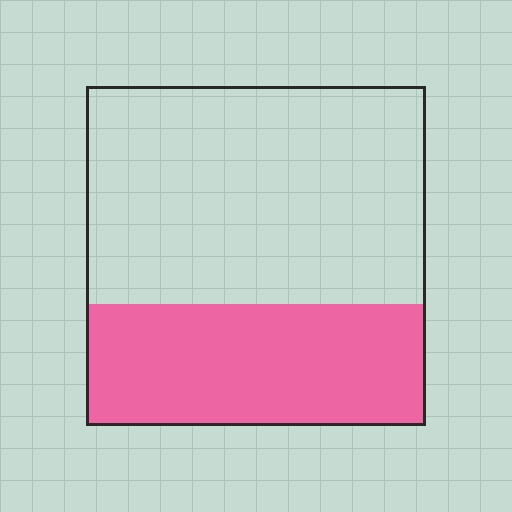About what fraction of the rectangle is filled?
About three eighths (3/8).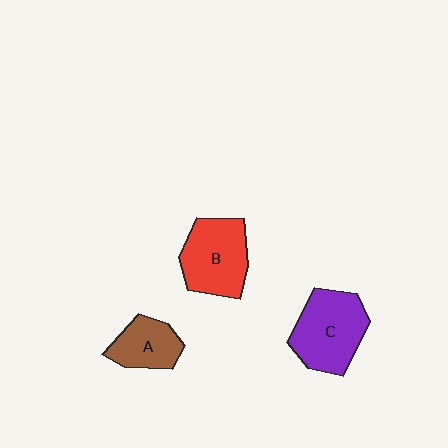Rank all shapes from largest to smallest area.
From largest to smallest: C (purple), B (red), A (brown).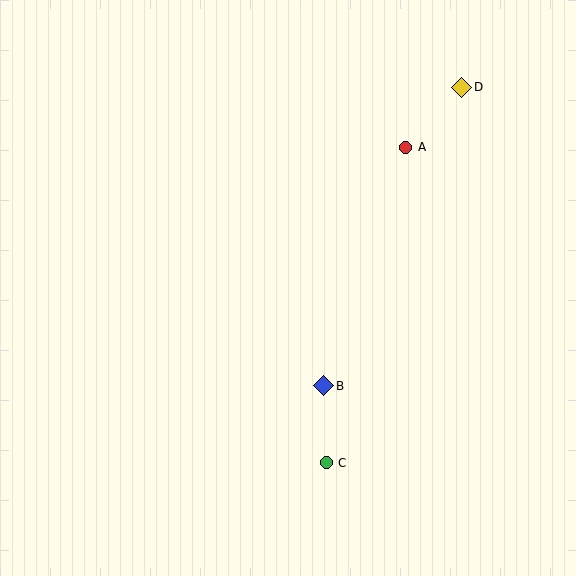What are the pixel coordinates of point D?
Point D is at (462, 87).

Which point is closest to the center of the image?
Point B at (324, 386) is closest to the center.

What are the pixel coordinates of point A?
Point A is at (406, 147).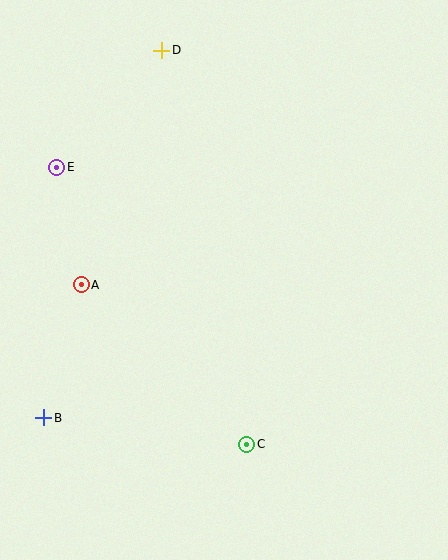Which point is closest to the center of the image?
Point A at (81, 285) is closest to the center.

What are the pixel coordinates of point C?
Point C is at (247, 444).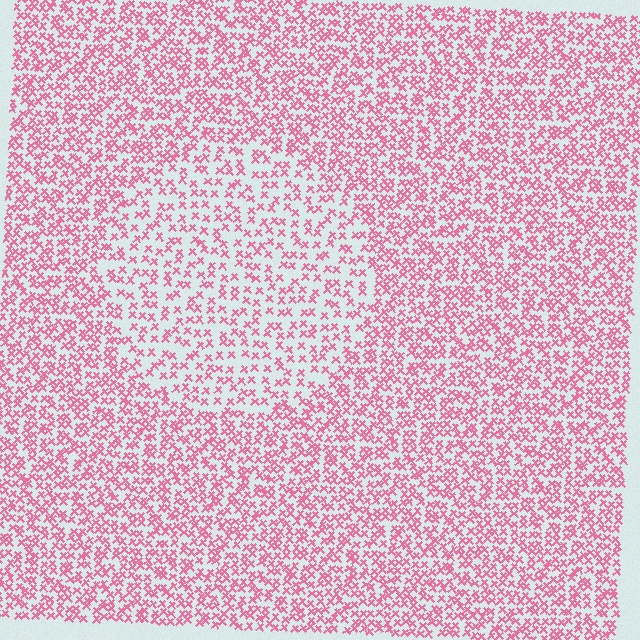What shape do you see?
I see a circle.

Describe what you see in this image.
The image contains small pink elements arranged at two different densities. A circle-shaped region is visible where the elements are less densely packed than the surrounding area.